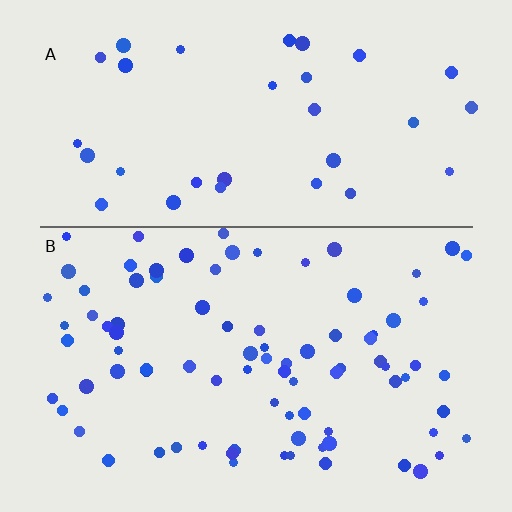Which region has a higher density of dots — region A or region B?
B (the bottom).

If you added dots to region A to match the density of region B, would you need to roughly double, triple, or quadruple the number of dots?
Approximately triple.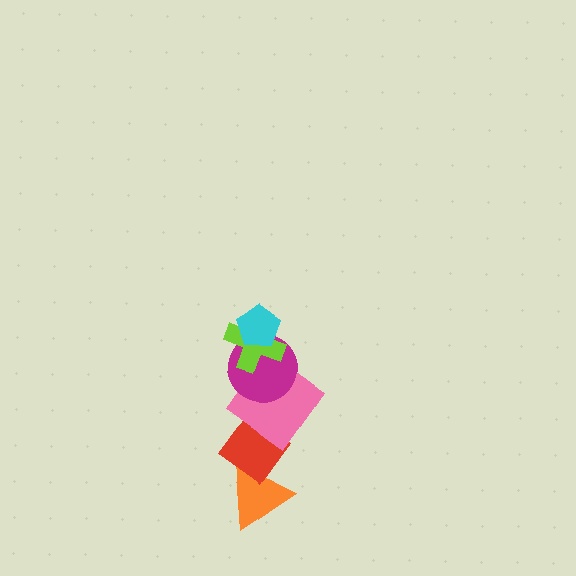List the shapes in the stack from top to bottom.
From top to bottom: the cyan pentagon, the lime cross, the magenta circle, the pink diamond, the red diamond, the orange triangle.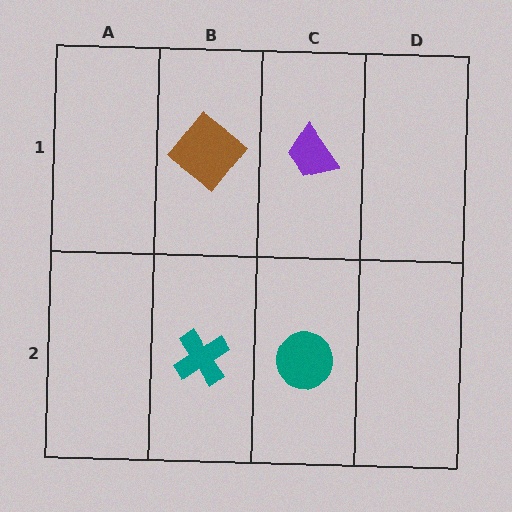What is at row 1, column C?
A purple trapezoid.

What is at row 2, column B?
A teal cross.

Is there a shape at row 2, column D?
No, that cell is empty.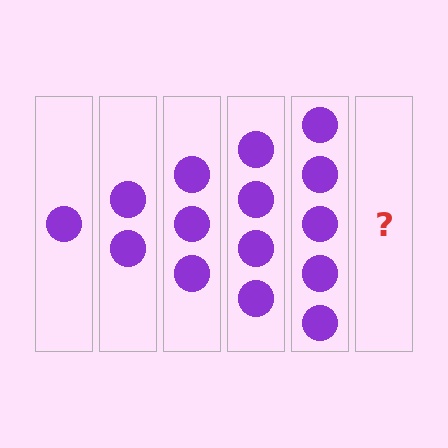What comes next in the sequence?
The next element should be 6 circles.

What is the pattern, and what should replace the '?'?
The pattern is that each step adds one more circle. The '?' should be 6 circles.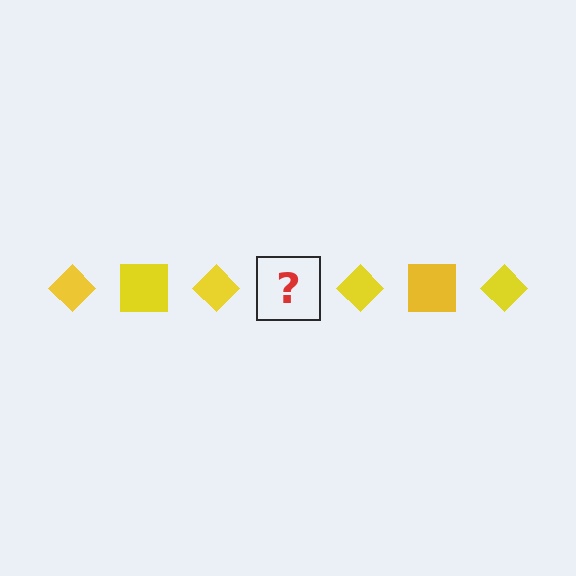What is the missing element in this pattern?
The missing element is a yellow square.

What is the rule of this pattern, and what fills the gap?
The rule is that the pattern cycles through diamond, square shapes in yellow. The gap should be filled with a yellow square.